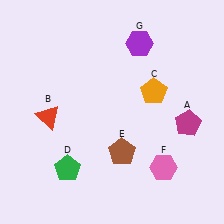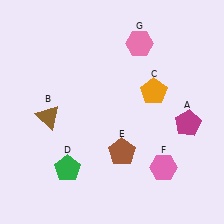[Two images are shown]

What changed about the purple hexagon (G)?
In Image 1, G is purple. In Image 2, it changed to pink.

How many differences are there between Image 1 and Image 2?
There are 2 differences between the two images.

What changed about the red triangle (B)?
In Image 1, B is red. In Image 2, it changed to brown.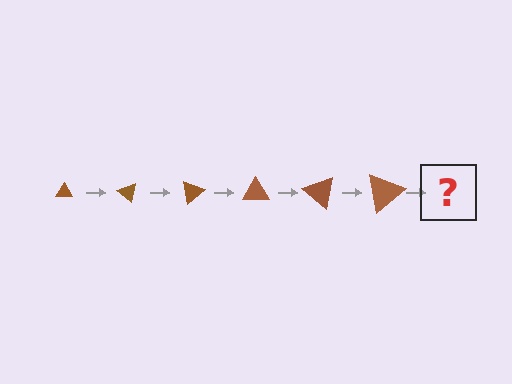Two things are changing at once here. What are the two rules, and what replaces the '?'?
The two rules are that the triangle grows larger each step and it rotates 40 degrees each step. The '?' should be a triangle, larger than the previous one and rotated 240 degrees from the start.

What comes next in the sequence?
The next element should be a triangle, larger than the previous one and rotated 240 degrees from the start.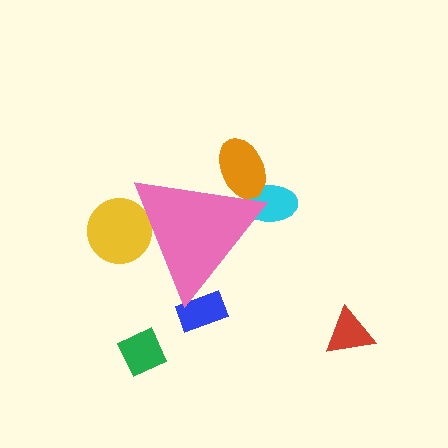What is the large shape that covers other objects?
A pink triangle.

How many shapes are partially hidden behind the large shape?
4 shapes are partially hidden.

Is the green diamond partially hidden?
No, the green diamond is fully visible.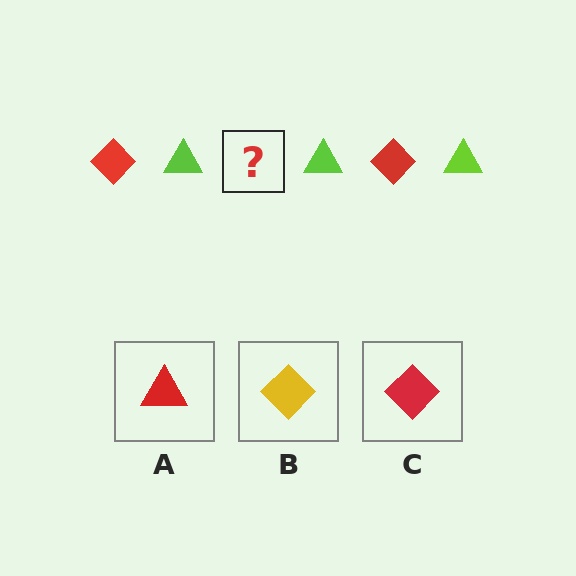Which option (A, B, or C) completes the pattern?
C.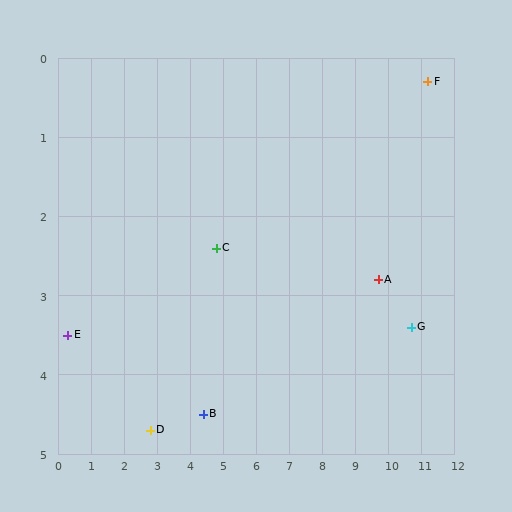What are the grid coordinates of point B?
Point B is at approximately (4.4, 4.5).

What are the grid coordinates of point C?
Point C is at approximately (4.8, 2.4).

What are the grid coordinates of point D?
Point D is at approximately (2.8, 4.7).